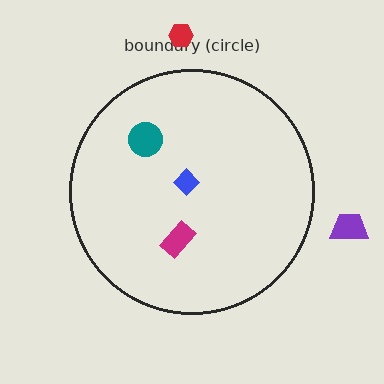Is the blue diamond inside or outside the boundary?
Inside.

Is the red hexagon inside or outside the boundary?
Outside.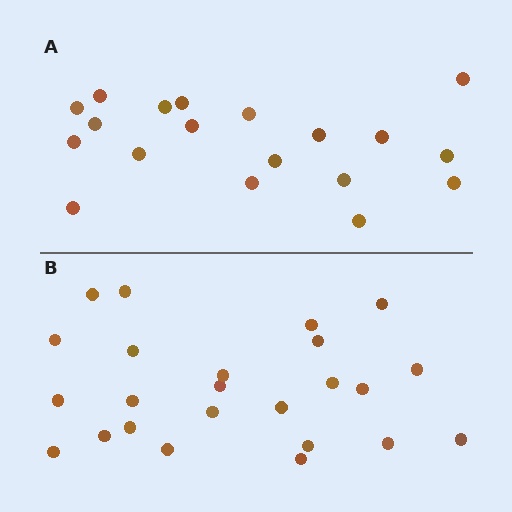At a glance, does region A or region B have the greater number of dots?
Region B (the bottom region) has more dots.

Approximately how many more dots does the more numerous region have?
Region B has about 5 more dots than region A.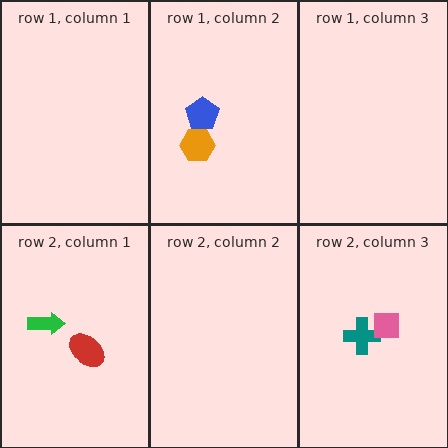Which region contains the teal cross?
The row 2, column 3 region.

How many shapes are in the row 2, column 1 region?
2.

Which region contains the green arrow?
The row 2, column 1 region.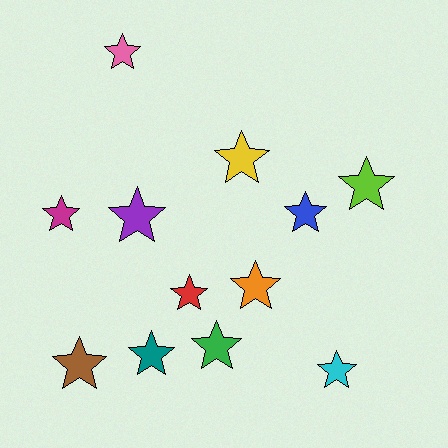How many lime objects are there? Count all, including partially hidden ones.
There is 1 lime object.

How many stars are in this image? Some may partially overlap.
There are 12 stars.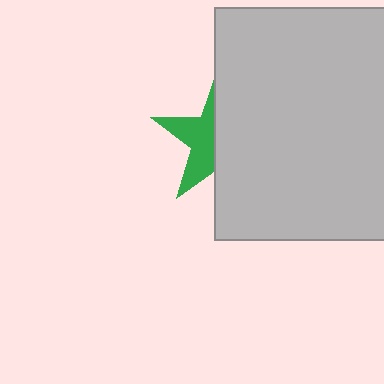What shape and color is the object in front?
The object in front is a light gray rectangle.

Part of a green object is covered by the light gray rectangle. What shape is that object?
It is a star.